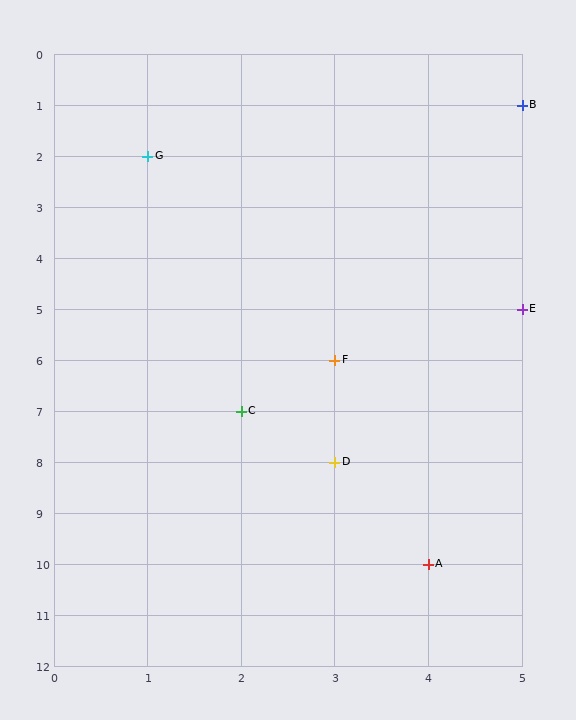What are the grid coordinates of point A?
Point A is at grid coordinates (4, 10).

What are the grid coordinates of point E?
Point E is at grid coordinates (5, 5).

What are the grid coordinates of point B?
Point B is at grid coordinates (5, 1).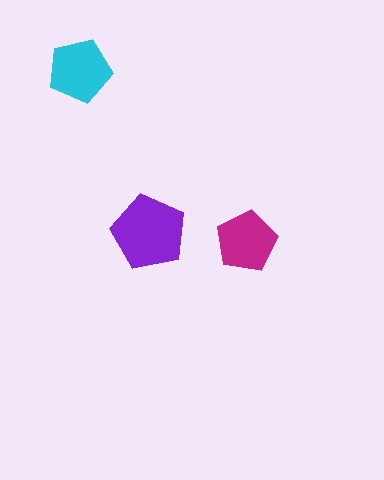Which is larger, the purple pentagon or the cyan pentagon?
The purple one.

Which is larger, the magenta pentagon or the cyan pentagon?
The cyan one.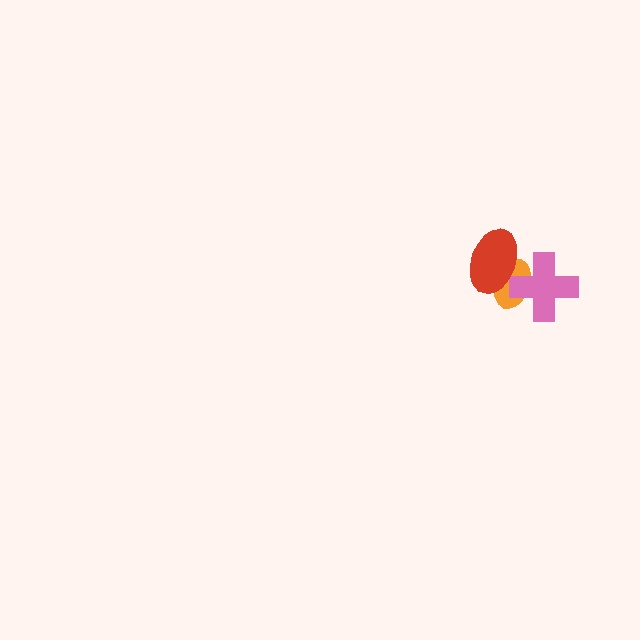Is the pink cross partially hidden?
Yes, it is partially covered by another shape.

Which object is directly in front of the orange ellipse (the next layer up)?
The pink cross is directly in front of the orange ellipse.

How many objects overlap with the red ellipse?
2 objects overlap with the red ellipse.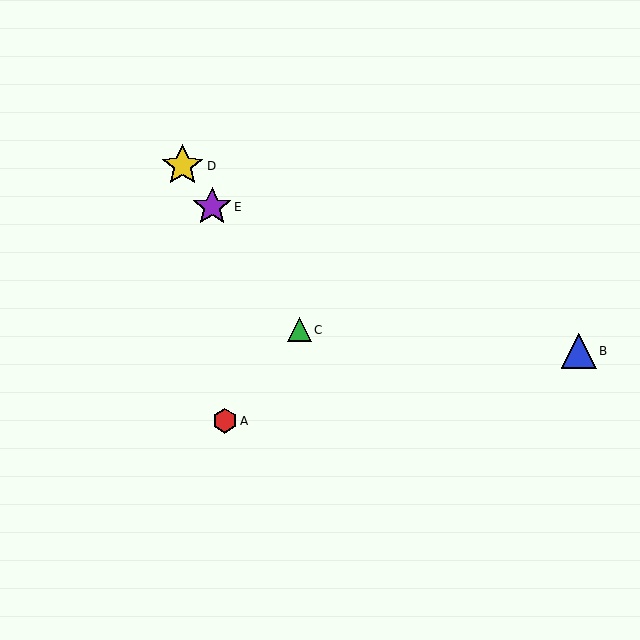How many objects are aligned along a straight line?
3 objects (C, D, E) are aligned along a straight line.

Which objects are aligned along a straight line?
Objects C, D, E are aligned along a straight line.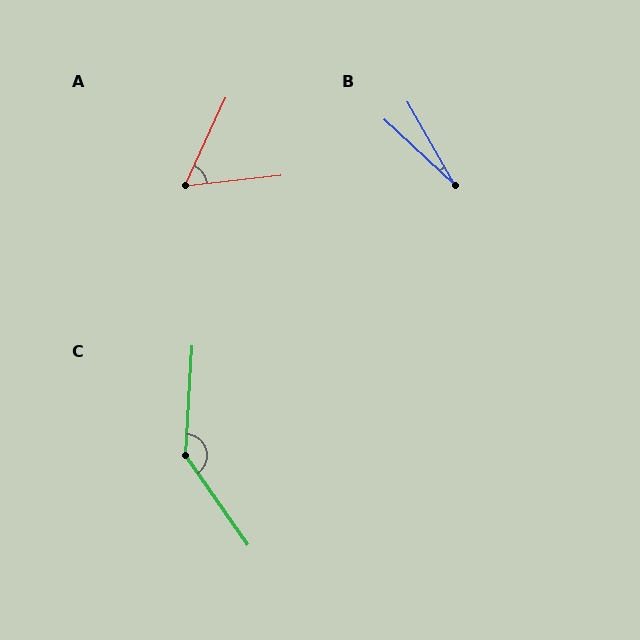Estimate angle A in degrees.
Approximately 59 degrees.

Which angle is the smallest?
B, at approximately 17 degrees.